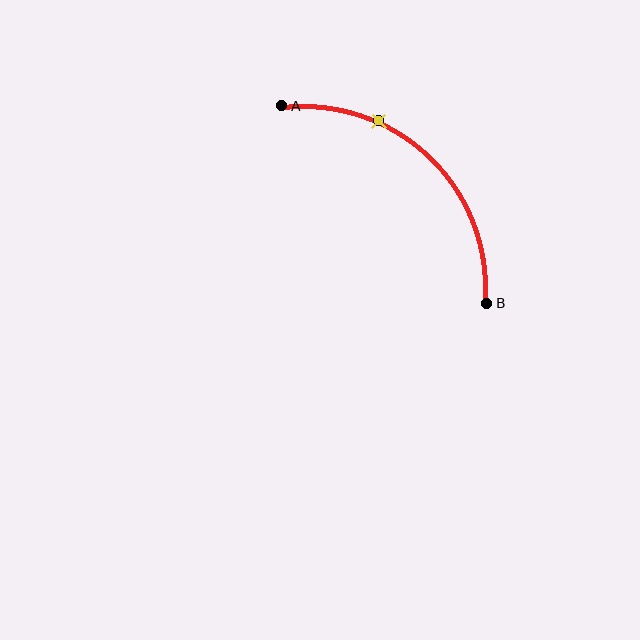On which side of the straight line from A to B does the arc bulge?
The arc bulges above and to the right of the straight line connecting A and B.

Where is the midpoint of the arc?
The arc midpoint is the point on the curve farthest from the straight line joining A and B. It sits above and to the right of that line.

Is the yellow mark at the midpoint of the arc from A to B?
No. The yellow mark lies on the arc but is closer to endpoint A. The arc midpoint would be at the point on the curve equidistant along the arc from both A and B.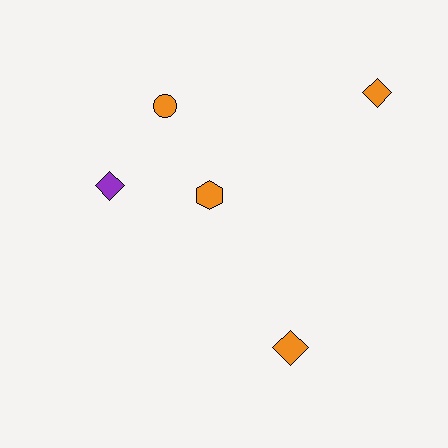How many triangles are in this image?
There are no triangles.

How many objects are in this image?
There are 5 objects.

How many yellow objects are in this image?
There are no yellow objects.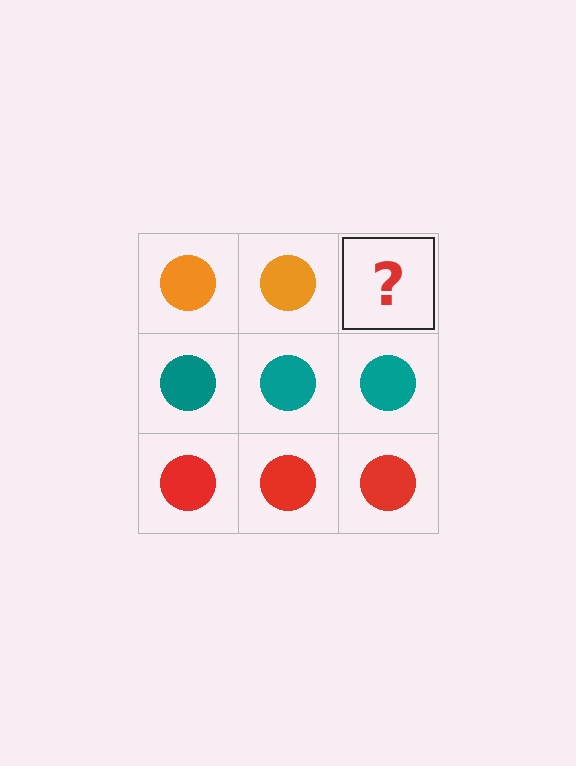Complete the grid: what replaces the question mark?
The question mark should be replaced with an orange circle.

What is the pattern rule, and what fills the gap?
The rule is that each row has a consistent color. The gap should be filled with an orange circle.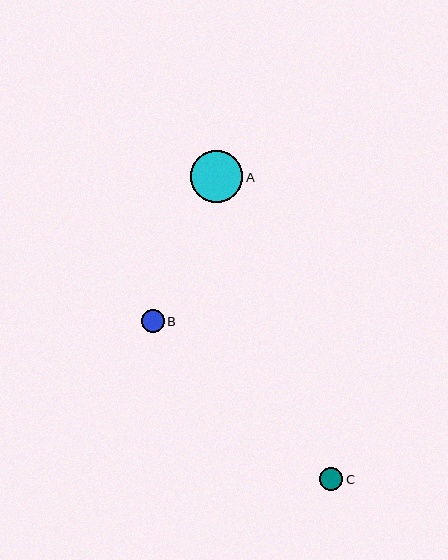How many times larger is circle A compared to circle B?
Circle A is approximately 2.3 times the size of circle B.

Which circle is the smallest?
Circle B is the smallest with a size of approximately 23 pixels.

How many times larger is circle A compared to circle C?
Circle A is approximately 2.3 times the size of circle C.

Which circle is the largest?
Circle A is the largest with a size of approximately 52 pixels.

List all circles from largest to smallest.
From largest to smallest: A, C, B.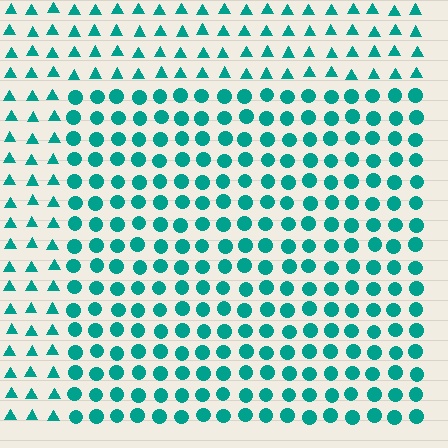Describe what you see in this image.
The image is filled with small teal elements arranged in a uniform grid. A rectangle-shaped region contains circles, while the surrounding area contains triangles. The boundary is defined purely by the change in element shape.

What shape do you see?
I see a rectangle.